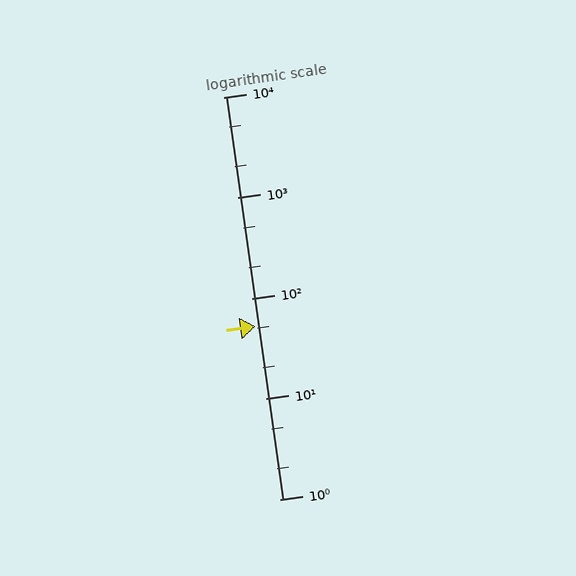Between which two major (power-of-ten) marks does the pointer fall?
The pointer is between 10 and 100.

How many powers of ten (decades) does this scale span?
The scale spans 4 decades, from 1 to 10000.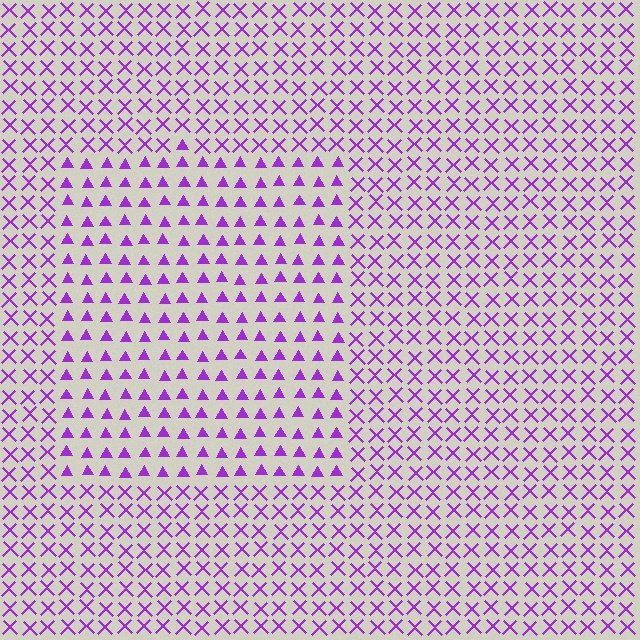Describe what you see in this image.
The image is filled with small purple elements arranged in a uniform grid. A rectangle-shaped region contains triangles, while the surrounding area contains X marks. The boundary is defined purely by the change in element shape.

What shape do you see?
I see a rectangle.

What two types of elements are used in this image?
The image uses triangles inside the rectangle region and X marks outside it.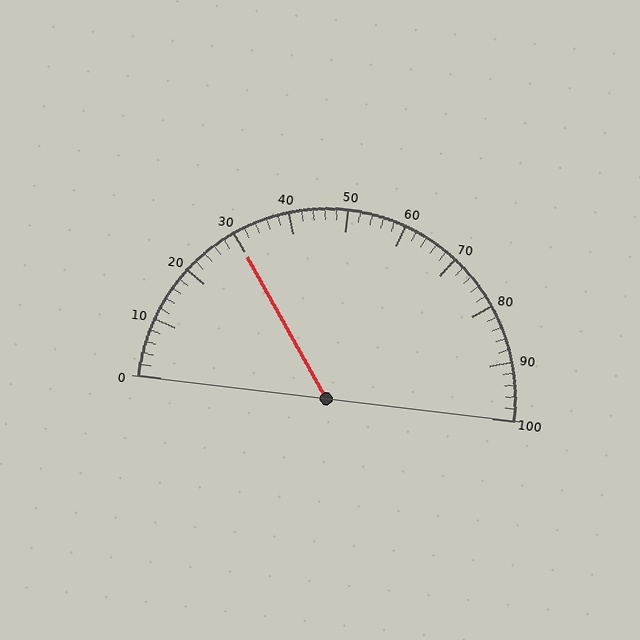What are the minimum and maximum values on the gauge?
The gauge ranges from 0 to 100.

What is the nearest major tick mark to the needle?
The nearest major tick mark is 30.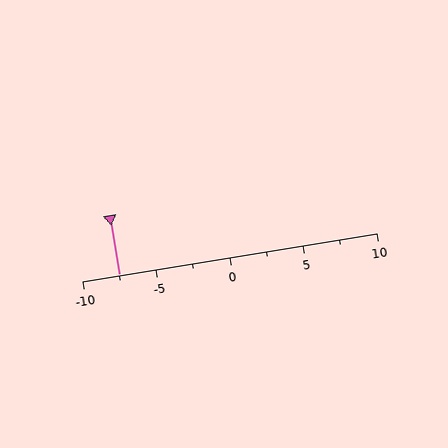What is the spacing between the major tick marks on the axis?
The major ticks are spaced 5 apart.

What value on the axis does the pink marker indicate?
The marker indicates approximately -7.5.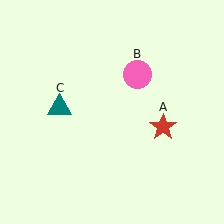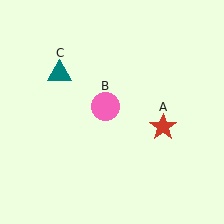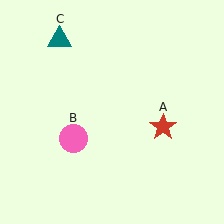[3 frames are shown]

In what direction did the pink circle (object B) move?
The pink circle (object B) moved down and to the left.